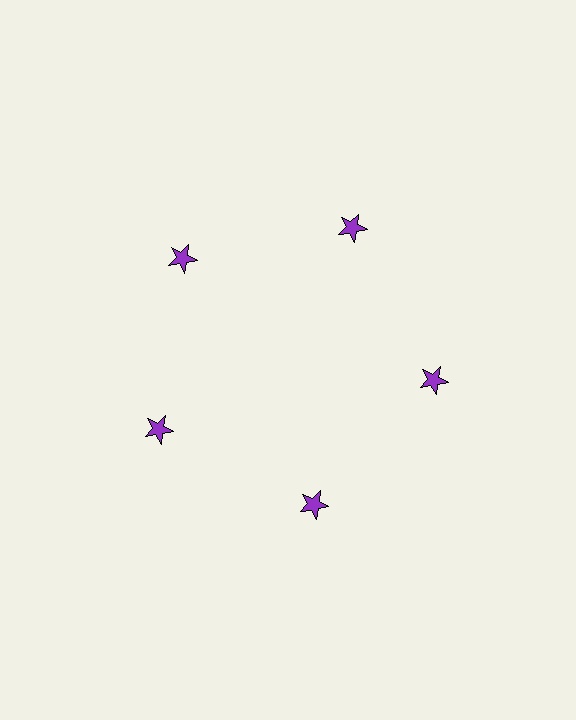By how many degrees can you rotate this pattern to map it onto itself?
The pattern maps onto itself every 72 degrees of rotation.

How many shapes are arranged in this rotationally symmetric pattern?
There are 5 shapes, arranged in 5 groups of 1.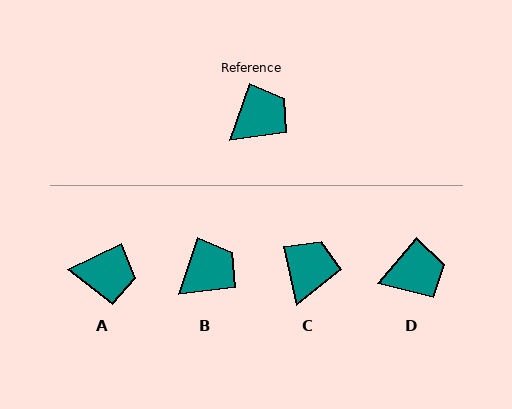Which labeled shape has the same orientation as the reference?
B.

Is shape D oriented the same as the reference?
No, it is off by about 22 degrees.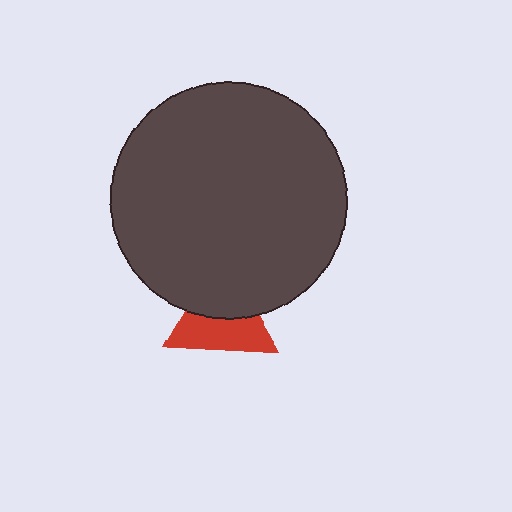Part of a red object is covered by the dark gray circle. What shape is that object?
It is a triangle.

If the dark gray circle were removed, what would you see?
You would see the complete red triangle.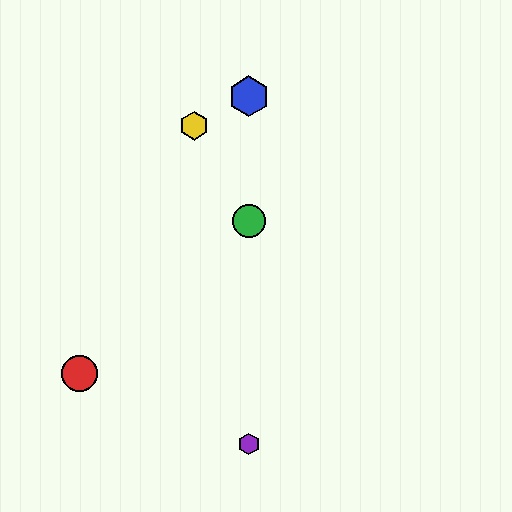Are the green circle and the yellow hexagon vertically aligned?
No, the green circle is at x≈249 and the yellow hexagon is at x≈194.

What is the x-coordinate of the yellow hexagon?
The yellow hexagon is at x≈194.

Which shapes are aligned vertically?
The blue hexagon, the green circle, the purple hexagon are aligned vertically.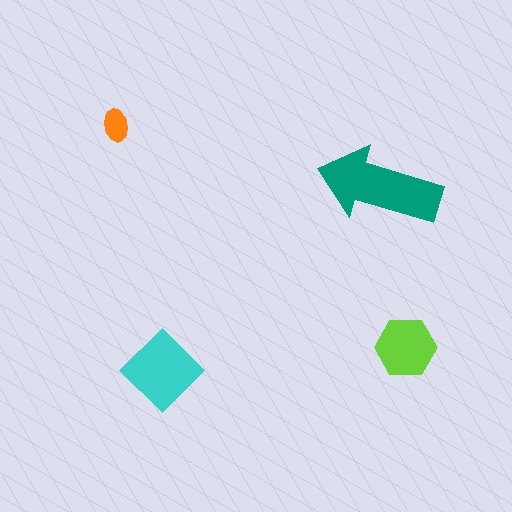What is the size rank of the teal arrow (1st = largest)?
1st.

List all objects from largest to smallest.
The teal arrow, the cyan diamond, the lime hexagon, the orange ellipse.